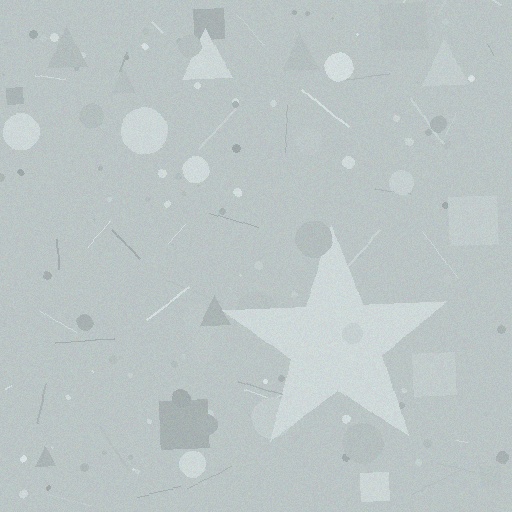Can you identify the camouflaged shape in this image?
The camouflaged shape is a star.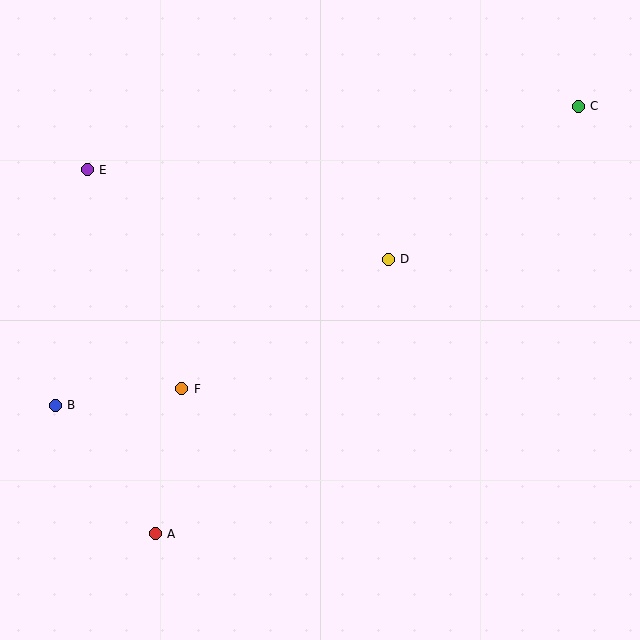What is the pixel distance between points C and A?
The distance between C and A is 602 pixels.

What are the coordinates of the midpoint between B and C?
The midpoint between B and C is at (317, 256).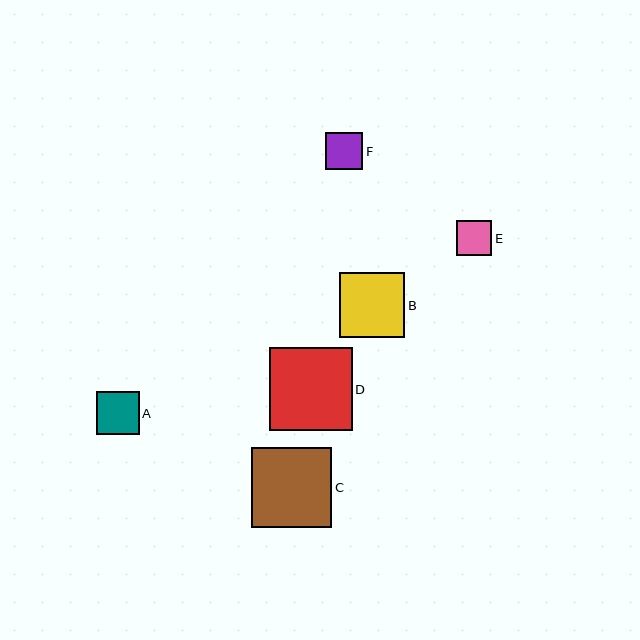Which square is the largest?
Square D is the largest with a size of approximately 83 pixels.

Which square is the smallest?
Square E is the smallest with a size of approximately 35 pixels.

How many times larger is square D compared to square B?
Square D is approximately 1.3 times the size of square B.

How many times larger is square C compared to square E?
Square C is approximately 2.3 times the size of square E.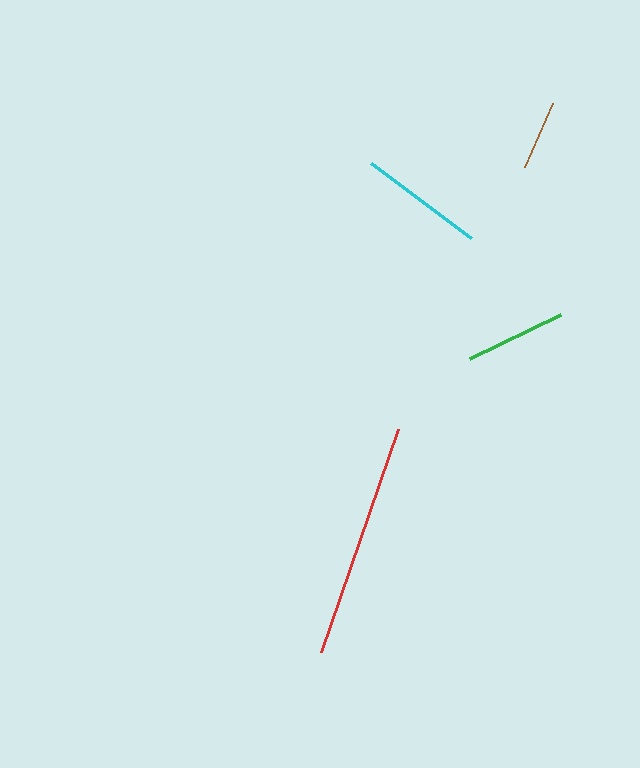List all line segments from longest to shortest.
From longest to shortest: red, cyan, green, brown.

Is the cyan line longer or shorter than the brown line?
The cyan line is longer than the brown line.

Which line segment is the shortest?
The brown line is the shortest at approximately 70 pixels.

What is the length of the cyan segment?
The cyan segment is approximately 126 pixels long.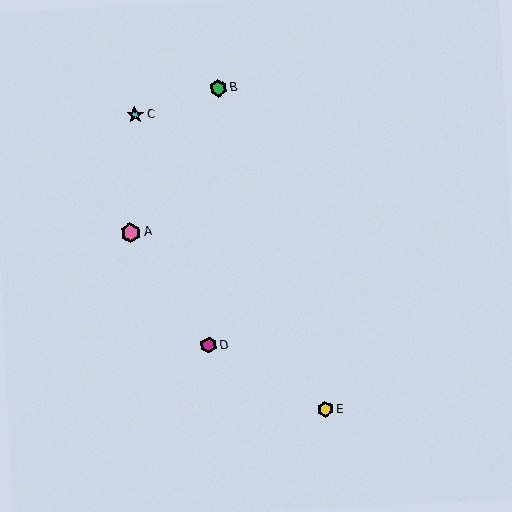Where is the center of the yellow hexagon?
The center of the yellow hexagon is at (325, 409).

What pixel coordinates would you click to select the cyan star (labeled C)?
Click at (135, 115) to select the cyan star C.